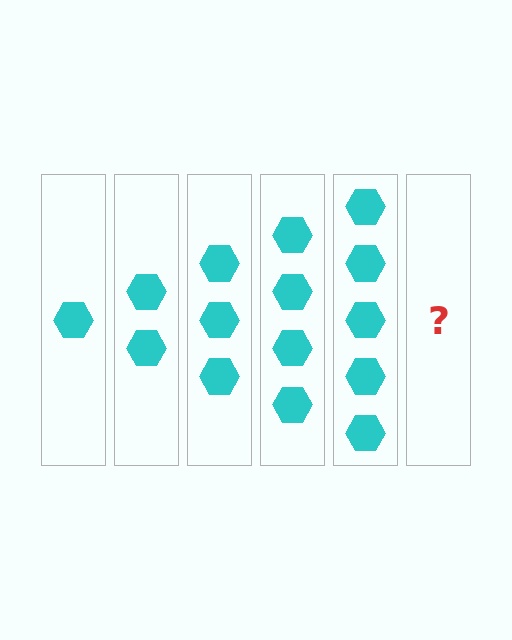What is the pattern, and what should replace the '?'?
The pattern is that each step adds one more hexagon. The '?' should be 6 hexagons.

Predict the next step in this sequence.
The next step is 6 hexagons.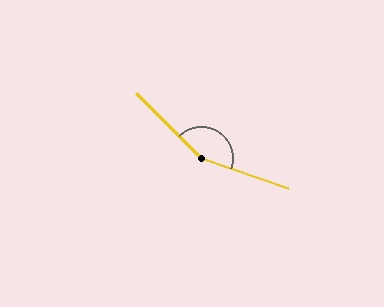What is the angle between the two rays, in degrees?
Approximately 155 degrees.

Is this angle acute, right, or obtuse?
It is obtuse.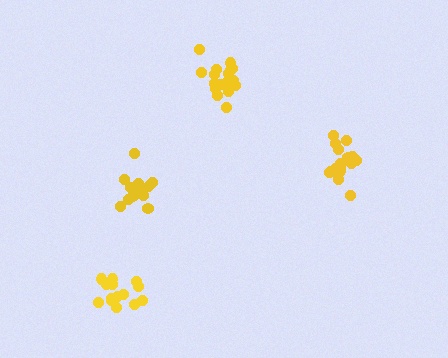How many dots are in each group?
Group 1: 19 dots, Group 2: 18 dots, Group 3: 16 dots, Group 4: 14 dots (67 total).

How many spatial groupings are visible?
There are 4 spatial groupings.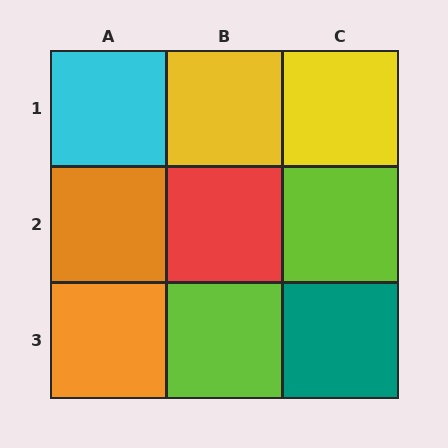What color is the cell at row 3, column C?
Teal.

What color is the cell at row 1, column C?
Yellow.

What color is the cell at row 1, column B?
Yellow.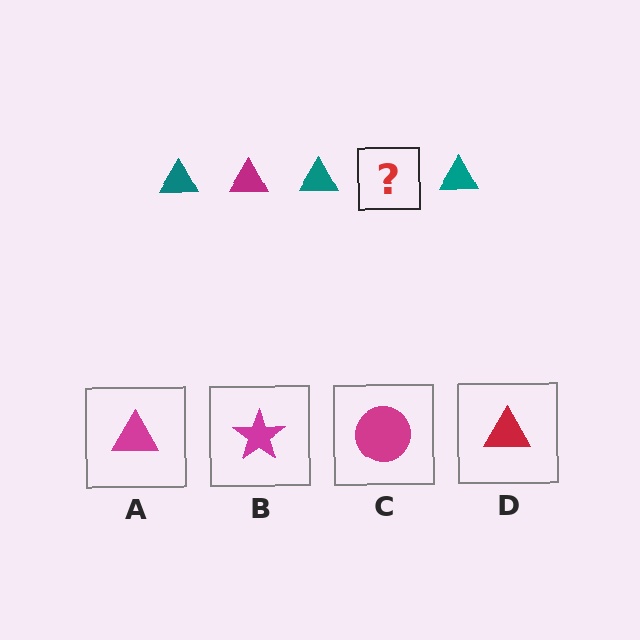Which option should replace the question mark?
Option A.